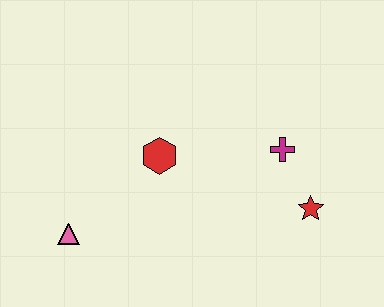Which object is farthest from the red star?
The pink triangle is farthest from the red star.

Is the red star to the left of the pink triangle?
No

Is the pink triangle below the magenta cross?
Yes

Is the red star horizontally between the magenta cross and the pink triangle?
No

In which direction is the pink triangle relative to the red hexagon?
The pink triangle is to the left of the red hexagon.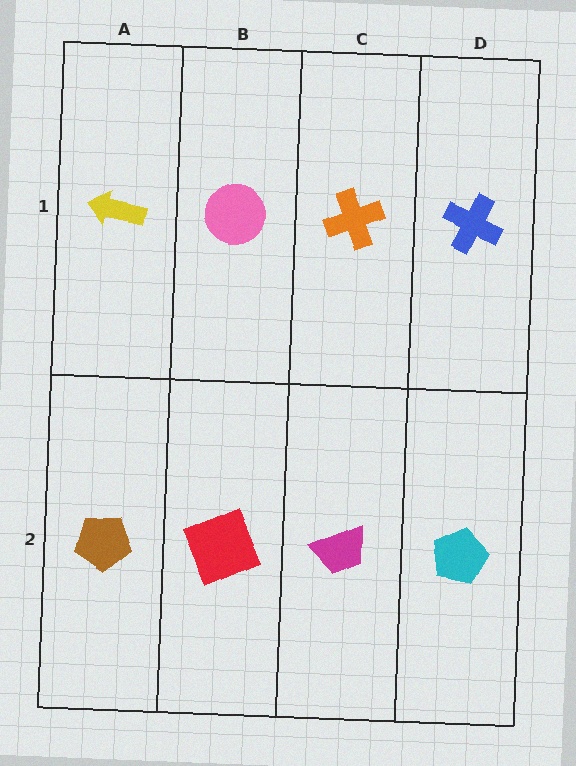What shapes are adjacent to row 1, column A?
A brown pentagon (row 2, column A), a pink circle (row 1, column B).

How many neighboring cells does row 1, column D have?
2.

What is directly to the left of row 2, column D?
A magenta trapezoid.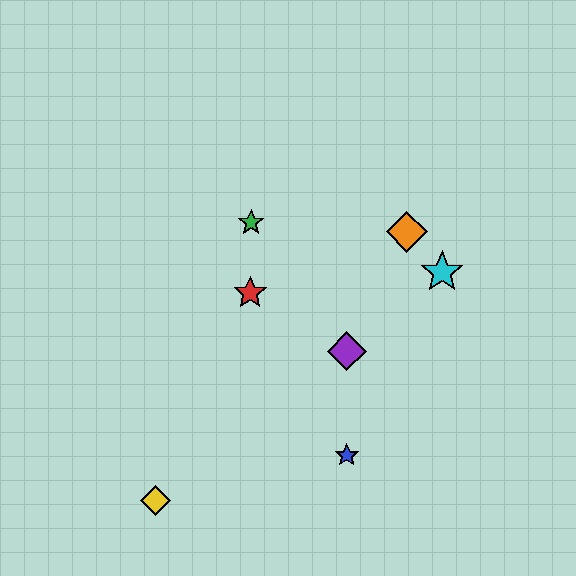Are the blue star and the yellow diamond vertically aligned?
No, the blue star is at x≈347 and the yellow diamond is at x≈155.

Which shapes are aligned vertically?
The blue star, the purple diamond are aligned vertically.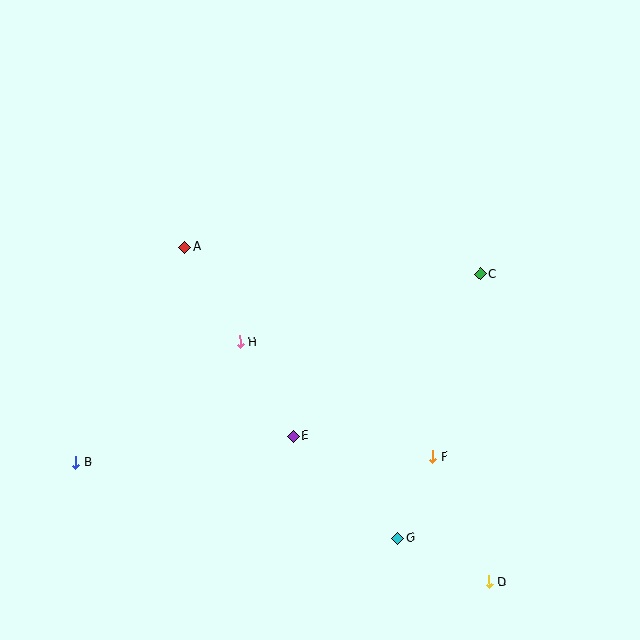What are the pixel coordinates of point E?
Point E is at (294, 436).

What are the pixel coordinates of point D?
Point D is at (489, 582).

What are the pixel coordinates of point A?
Point A is at (184, 247).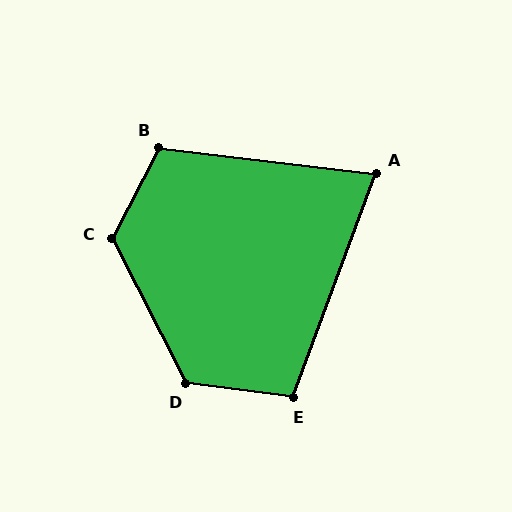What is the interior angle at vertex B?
Approximately 111 degrees (obtuse).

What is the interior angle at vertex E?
Approximately 103 degrees (obtuse).